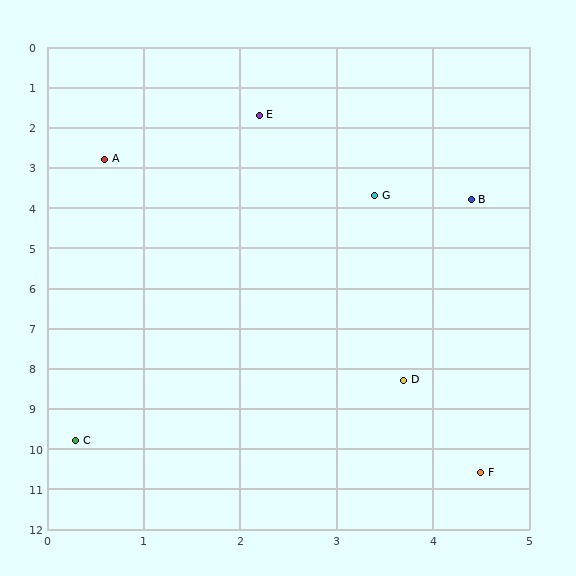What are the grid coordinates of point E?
Point E is at approximately (2.2, 1.7).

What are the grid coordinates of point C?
Point C is at approximately (0.3, 9.8).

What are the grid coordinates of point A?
Point A is at approximately (0.6, 2.8).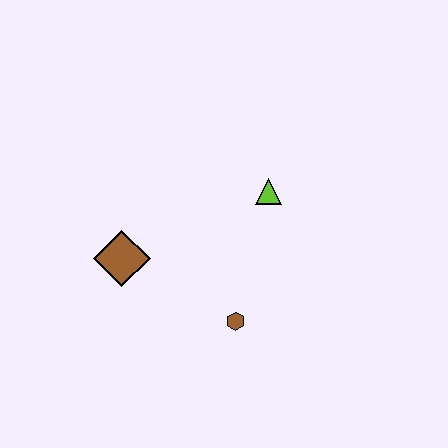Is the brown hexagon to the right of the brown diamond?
Yes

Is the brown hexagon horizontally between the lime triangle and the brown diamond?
Yes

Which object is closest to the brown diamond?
The brown hexagon is closest to the brown diamond.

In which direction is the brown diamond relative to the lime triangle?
The brown diamond is to the left of the lime triangle.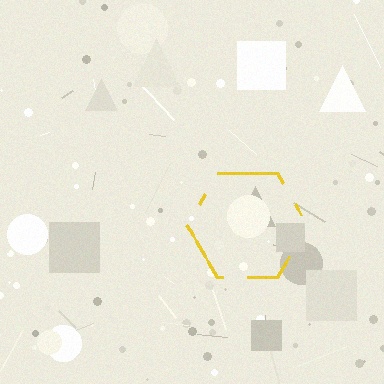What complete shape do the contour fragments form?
The contour fragments form a hexagon.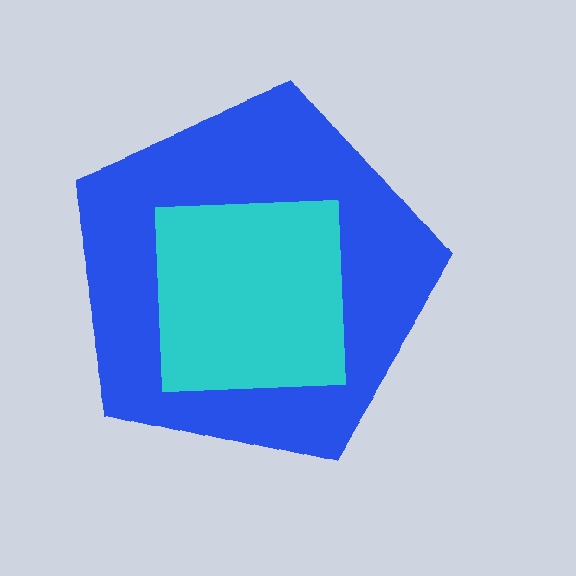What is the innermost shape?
The cyan square.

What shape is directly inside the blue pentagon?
The cyan square.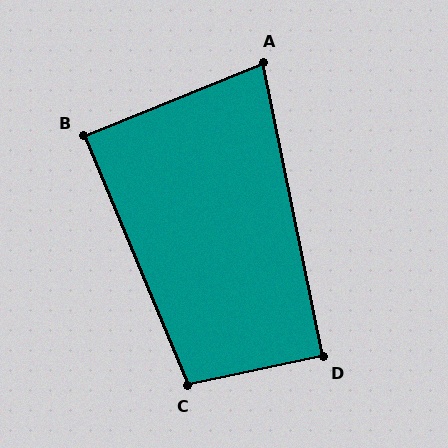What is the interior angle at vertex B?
Approximately 89 degrees (approximately right).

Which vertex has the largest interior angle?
C, at approximately 100 degrees.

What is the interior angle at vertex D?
Approximately 91 degrees (approximately right).